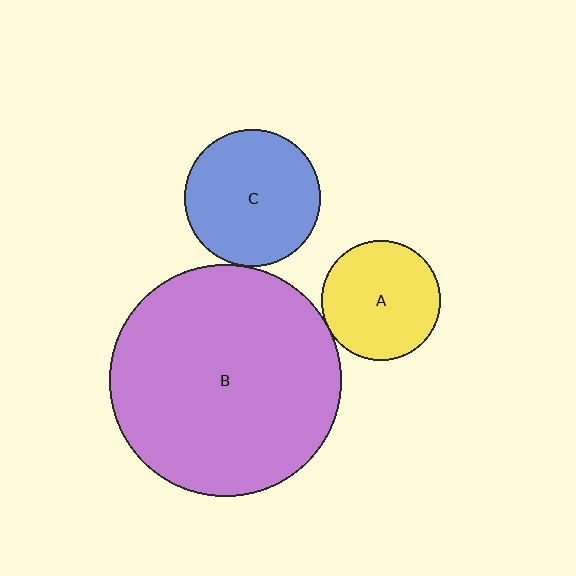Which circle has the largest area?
Circle B (purple).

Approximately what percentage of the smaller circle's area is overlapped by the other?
Approximately 5%.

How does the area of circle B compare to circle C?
Approximately 2.9 times.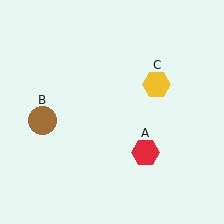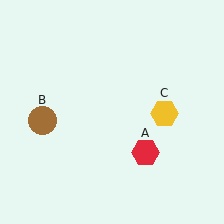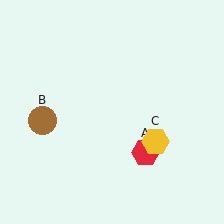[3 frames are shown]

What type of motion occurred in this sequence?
The yellow hexagon (object C) rotated clockwise around the center of the scene.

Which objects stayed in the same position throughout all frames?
Red hexagon (object A) and brown circle (object B) remained stationary.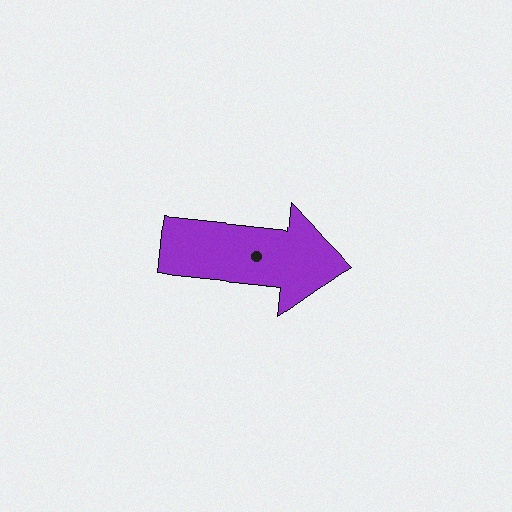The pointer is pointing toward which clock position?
Roughly 3 o'clock.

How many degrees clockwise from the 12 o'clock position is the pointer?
Approximately 96 degrees.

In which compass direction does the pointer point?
East.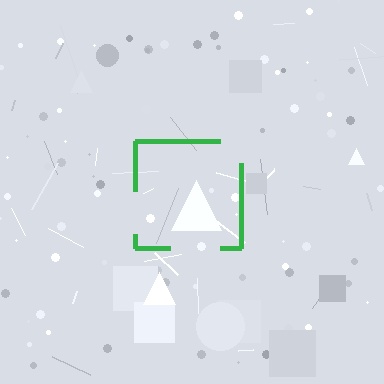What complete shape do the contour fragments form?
The contour fragments form a square.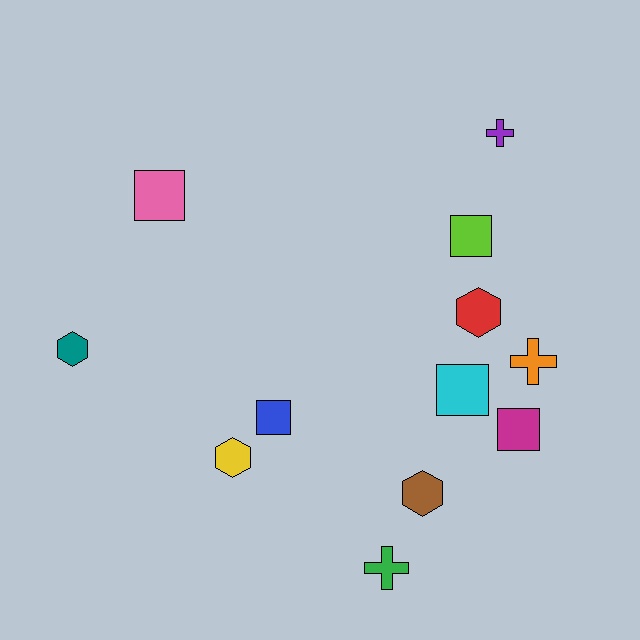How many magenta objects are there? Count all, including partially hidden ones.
There is 1 magenta object.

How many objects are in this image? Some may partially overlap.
There are 12 objects.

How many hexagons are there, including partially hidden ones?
There are 4 hexagons.